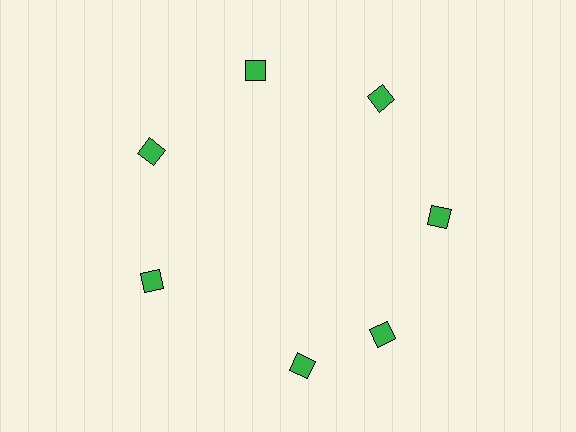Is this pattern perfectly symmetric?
No. The 7 green diamonds are arranged in a ring, but one element near the 6 o'clock position is rotated out of alignment along the ring, breaking the 7-fold rotational symmetry.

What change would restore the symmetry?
The symmetry would be restored by rotating it back into even spacing with its neighbors so that all 7 diamonds sit at equal angles and equal distance from the center.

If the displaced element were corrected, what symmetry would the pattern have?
It would have 7-fold rotational symmetry — the pattern would map onto itself every 51 degrees.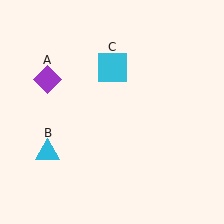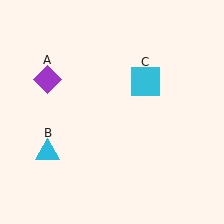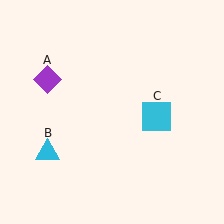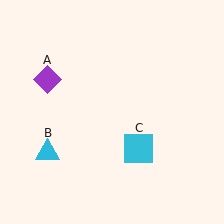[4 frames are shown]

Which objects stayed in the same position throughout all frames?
Purple diamond (object A) and cyan triangle (object B) remained stationary.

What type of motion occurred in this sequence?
The cyan square (object C) rotated clockwise around the center of the scene.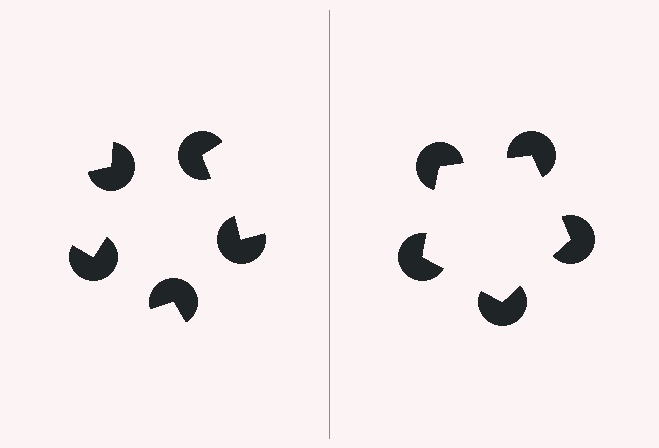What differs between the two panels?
The pac-man discs are positioned identically on both sides; only the wedge orientations differ. On the right they align to a pentagon; on the left they are misaligned.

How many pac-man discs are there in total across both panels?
10 — 5 on each side.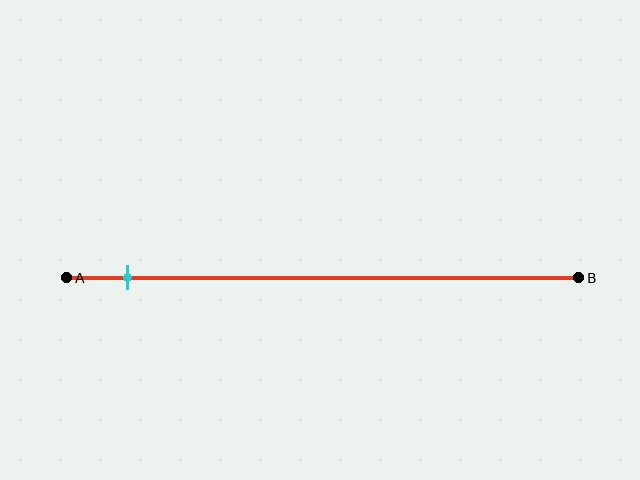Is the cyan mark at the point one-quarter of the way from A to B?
No, the mark is at about 10% from A, not at the 25% one-quarter point.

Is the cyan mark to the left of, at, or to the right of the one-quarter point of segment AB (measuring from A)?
The cyan mark is to the left of the one-quarter point of segment AB.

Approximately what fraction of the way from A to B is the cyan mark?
The cyan mark is approximately 10% of the way from A to B.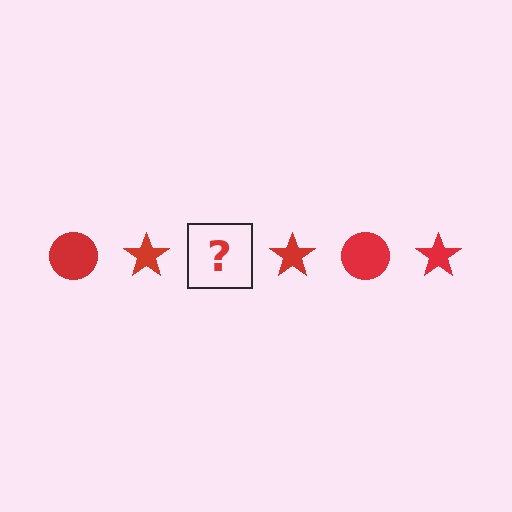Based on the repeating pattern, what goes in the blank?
The blank should be a red circle.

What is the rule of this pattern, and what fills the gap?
The rule is that the pattern cycles through circle, star shapes in red. The gap should be filled with a red circle.